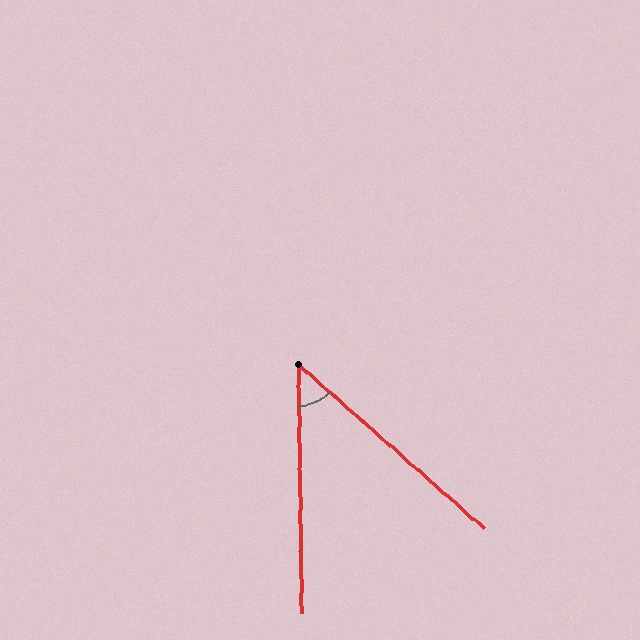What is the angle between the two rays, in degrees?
Approximately 48 degrees.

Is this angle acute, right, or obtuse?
It is acute.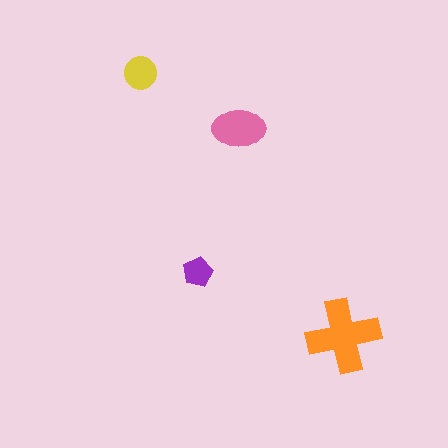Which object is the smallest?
The purple pentagon.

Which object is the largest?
The orange cross.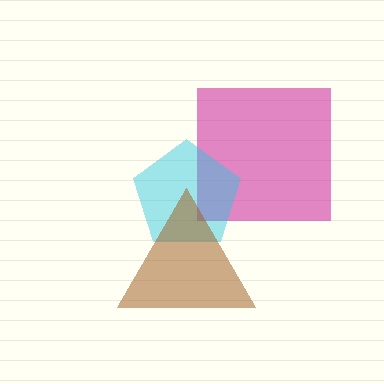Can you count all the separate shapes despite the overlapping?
Yes, there are 3 separate shapes.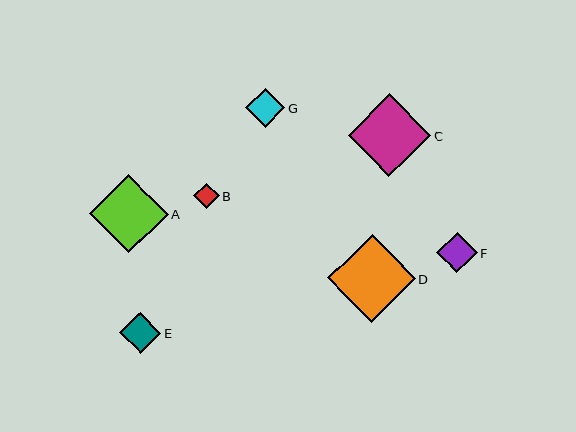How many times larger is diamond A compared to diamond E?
Diamond A is approximately 1.9 times the size of diamond E.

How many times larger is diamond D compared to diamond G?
Diamond D is approximately 2.2 times the size of diamond G.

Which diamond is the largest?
Diamond D is the largest with a size of approximately 87 pixels.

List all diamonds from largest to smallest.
From largest to smallest: D, C, A, E, F, G, B.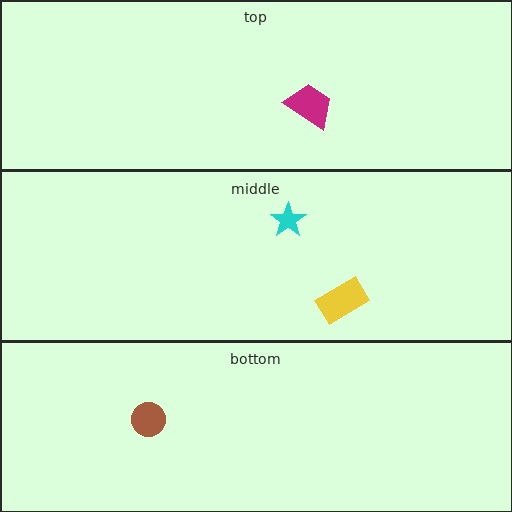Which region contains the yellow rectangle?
The middle region.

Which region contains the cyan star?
The middle region.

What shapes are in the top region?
The magenta trapezoid.